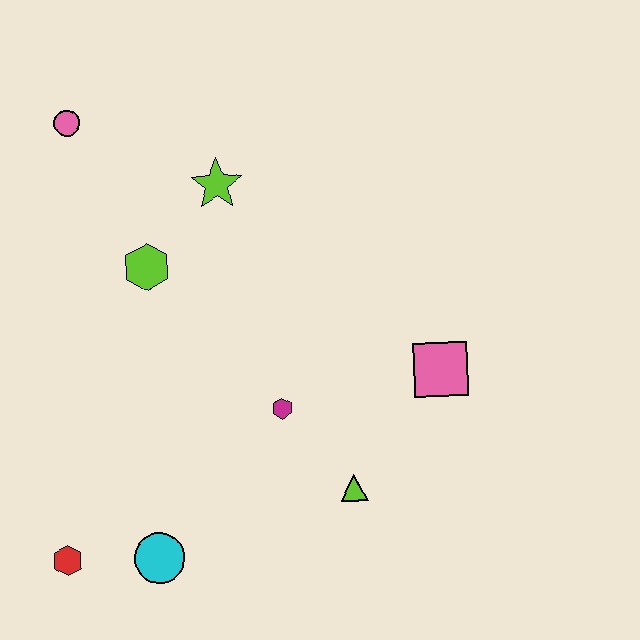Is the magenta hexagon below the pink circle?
Yes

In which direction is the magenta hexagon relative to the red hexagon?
The magenta hexagon is to the right of the red hexagon.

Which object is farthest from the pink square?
The pink circle is farthest from the pink square.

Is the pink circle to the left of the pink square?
Yes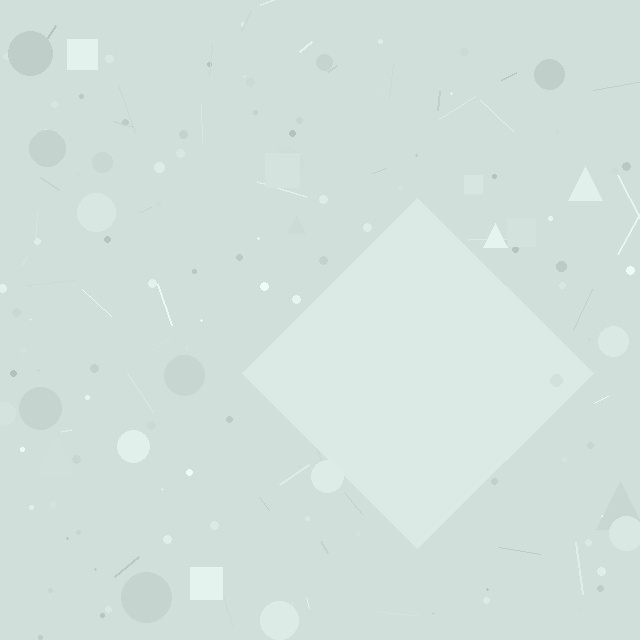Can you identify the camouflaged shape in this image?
The camouflaged shape is a diamond.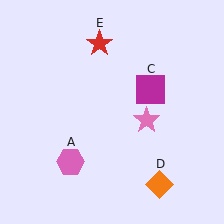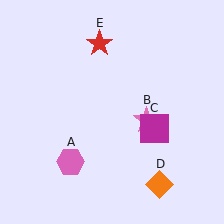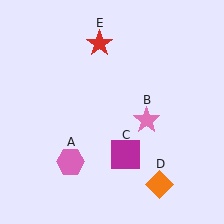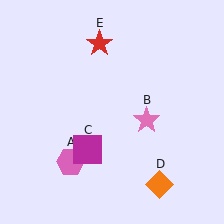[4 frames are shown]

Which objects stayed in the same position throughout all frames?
Pink hexagon (object A) and pink star (object B) and orange diamond (object D) and red star (object E) remained stationary.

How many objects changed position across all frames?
1 object changed position: magenta square (object C).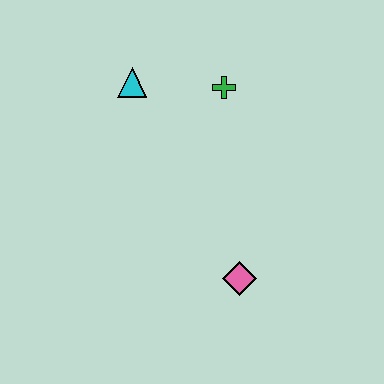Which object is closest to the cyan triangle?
The green cross is closest to the cyan triangle.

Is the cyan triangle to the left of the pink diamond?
Yes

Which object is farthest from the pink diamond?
The cyan triangle is farthest from the pink diamond.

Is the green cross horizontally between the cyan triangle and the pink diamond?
Yes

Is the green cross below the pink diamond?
No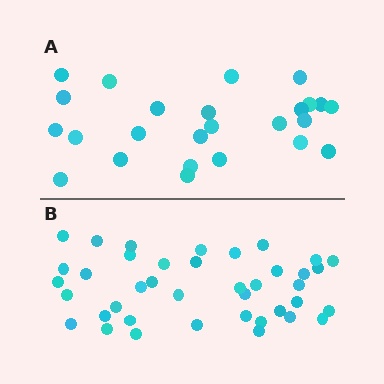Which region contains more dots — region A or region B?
Region B (the bottom region) has more dots.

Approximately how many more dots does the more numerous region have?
Region B has approximately 15 more dots than region A.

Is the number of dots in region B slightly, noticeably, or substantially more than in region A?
Region B has substantially more. The ratio is roughly 1.6 to 1.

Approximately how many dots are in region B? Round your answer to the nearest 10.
About 40 dots.